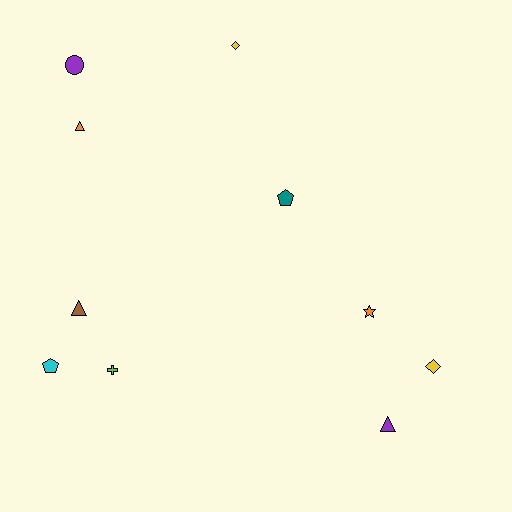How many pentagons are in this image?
There are 2 pentagons.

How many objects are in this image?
There are 10 objects.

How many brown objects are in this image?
There is 1 brown object.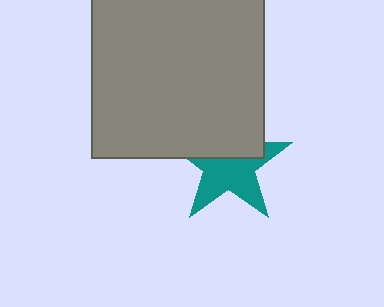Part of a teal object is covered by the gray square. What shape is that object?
It is a star.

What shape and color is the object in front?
The object in front is a gray square.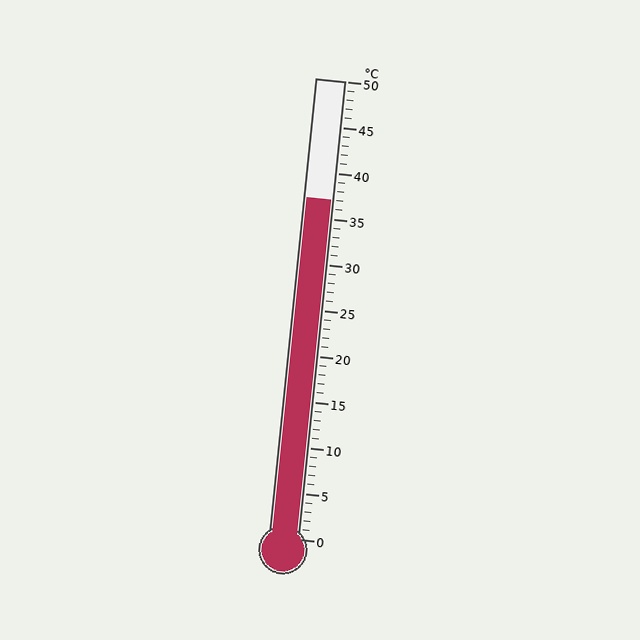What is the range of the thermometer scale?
The thermometer scale ranges from 0°C to 50°C.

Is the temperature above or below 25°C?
The temperature is above 25°C.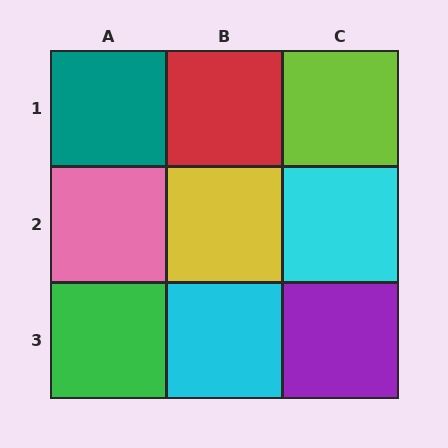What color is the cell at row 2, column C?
Cyan.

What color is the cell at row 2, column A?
Pink.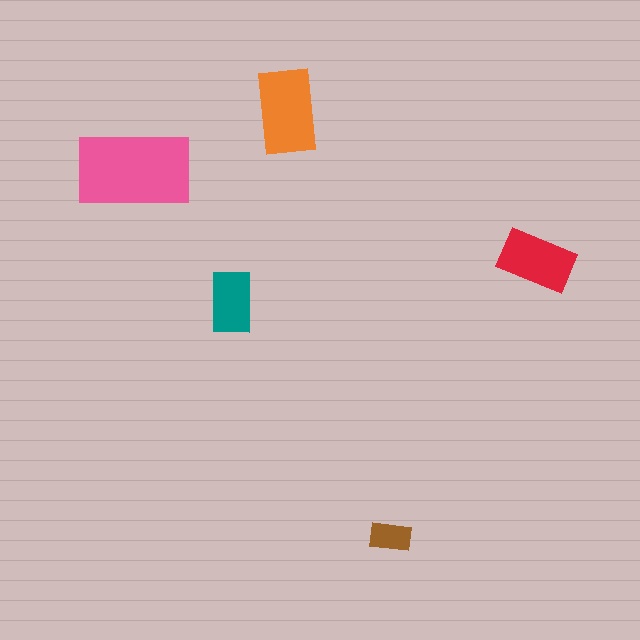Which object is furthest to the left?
The pink rectangle is leftmost.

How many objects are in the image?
There are 5 objects in the image.